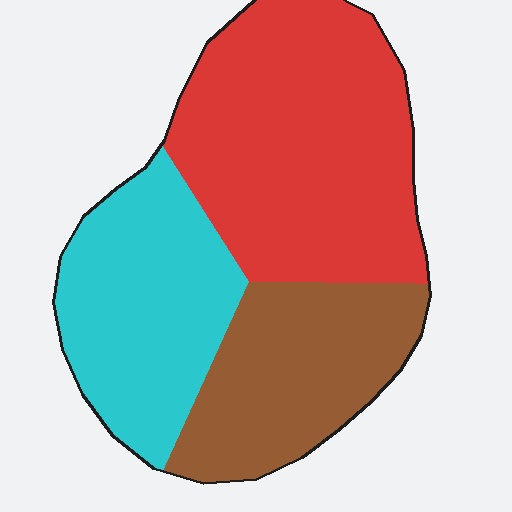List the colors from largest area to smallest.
From largest to smallest: red, cyan, brown.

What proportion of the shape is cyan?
Cyan covers about 30% of the shape.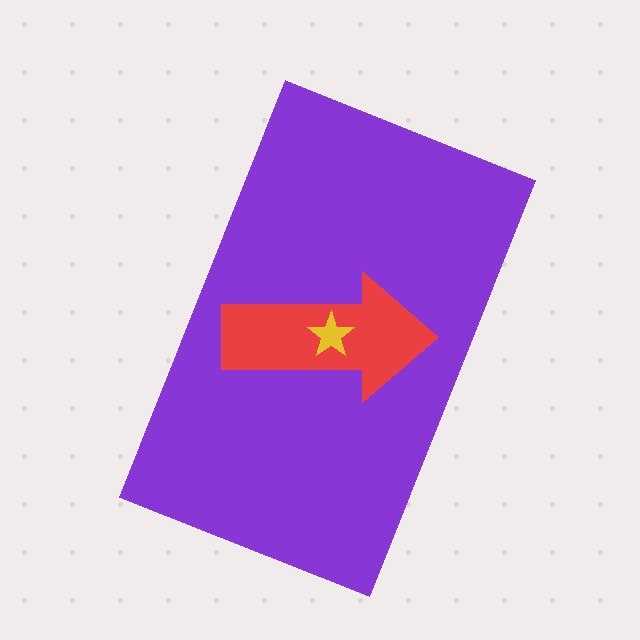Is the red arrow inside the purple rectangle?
Yes.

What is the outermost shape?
The purple rectangle.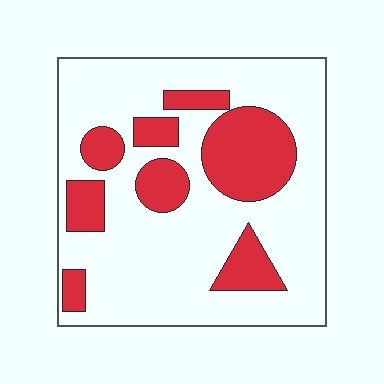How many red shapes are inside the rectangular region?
8.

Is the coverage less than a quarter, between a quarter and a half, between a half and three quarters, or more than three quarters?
Between a quarter and a half.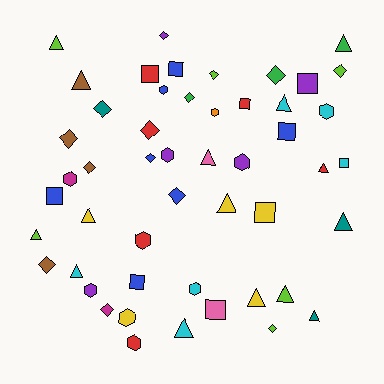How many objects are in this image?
There are 50 objects.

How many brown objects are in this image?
There are 4 brown objects.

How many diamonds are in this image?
There are 14 diamonds.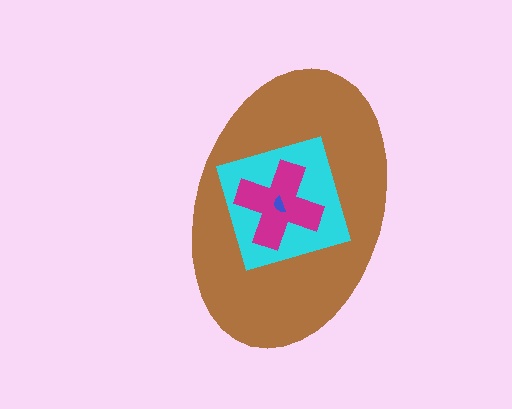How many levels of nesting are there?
4.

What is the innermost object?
The blue semicircle.